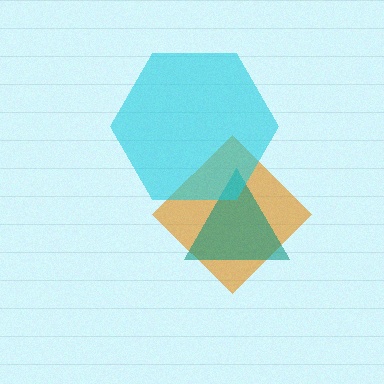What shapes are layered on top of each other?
The layered shapes are: an orange diamond, a teal triangle, a cyan hexagon.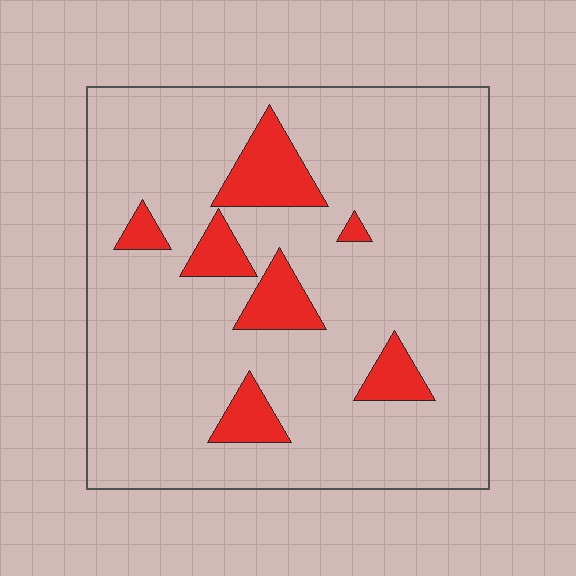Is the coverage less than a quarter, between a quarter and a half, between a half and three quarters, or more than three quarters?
Less than a quarter.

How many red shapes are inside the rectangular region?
7.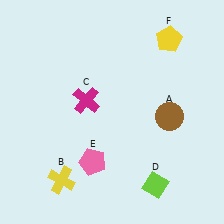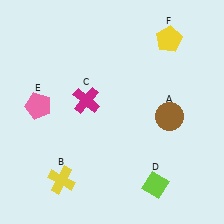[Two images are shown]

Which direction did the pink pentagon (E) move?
The pink pentagon (E) moved up.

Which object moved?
The pink pentagon (E) moved up.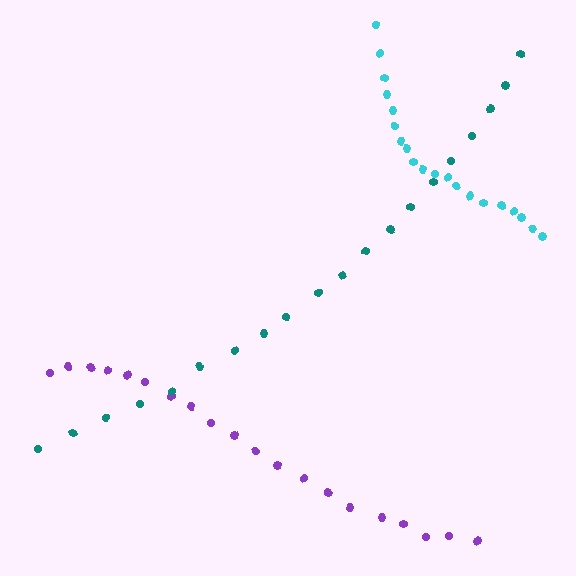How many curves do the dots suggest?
There are 3 distinct paths.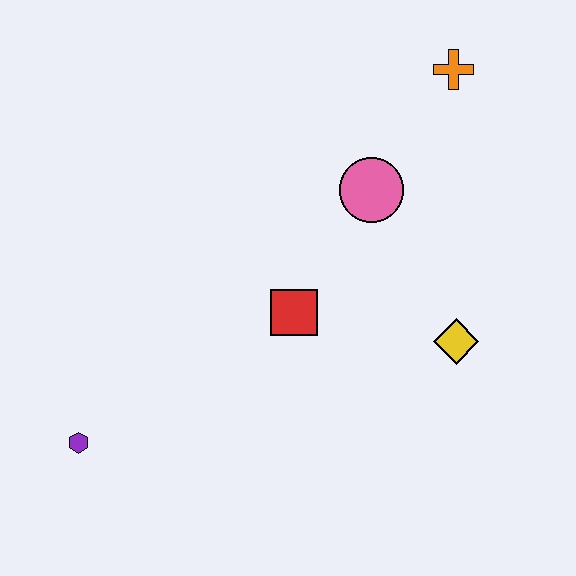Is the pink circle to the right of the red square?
Yes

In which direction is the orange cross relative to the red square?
The orange cross is above the red square.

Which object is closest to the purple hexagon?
The red square is closest to the purple hexagon.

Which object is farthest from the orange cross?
The purple hexagon is farthest from the orange cross.